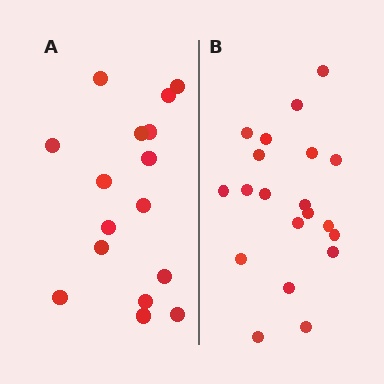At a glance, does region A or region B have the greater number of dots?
Region B (the right region) has more dots.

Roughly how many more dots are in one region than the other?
Region B has about 4 more dots than region A.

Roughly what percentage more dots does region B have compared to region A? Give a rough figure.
About 25% more.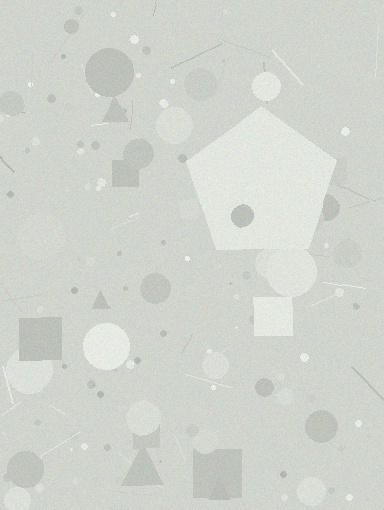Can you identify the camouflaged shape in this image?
The camouflaged shape is a pentagon.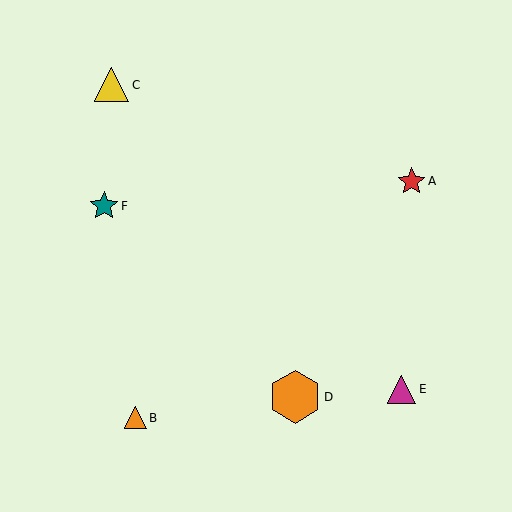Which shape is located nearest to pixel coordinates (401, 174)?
The red star (labeled A) at (412, 181) is nearest to that location.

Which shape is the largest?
The orange hexagon (labeled D) is the largest.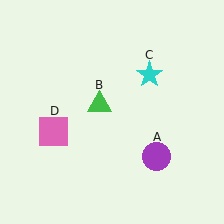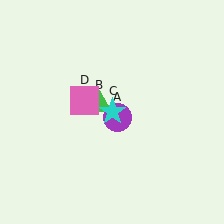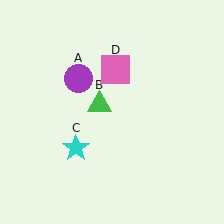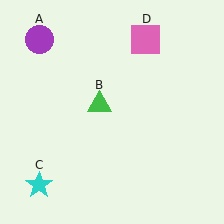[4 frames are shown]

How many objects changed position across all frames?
3 objects changed position: purple circle (object A), cyan star (object C), pink square (object D).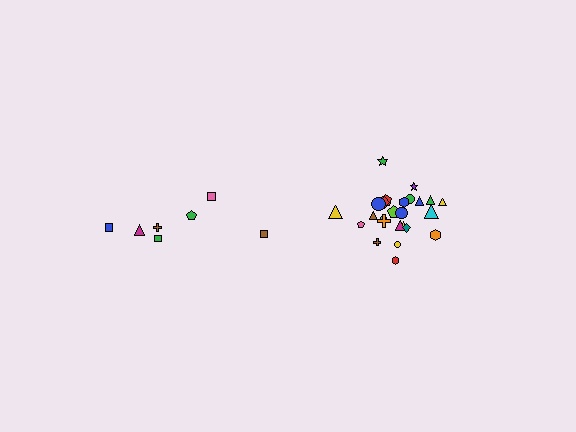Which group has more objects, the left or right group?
The right group.